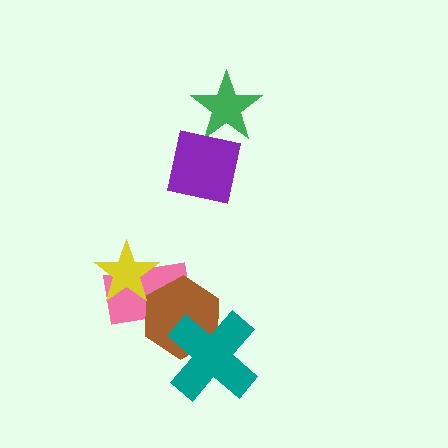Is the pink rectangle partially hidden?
Yes, it is partially covered by another shape.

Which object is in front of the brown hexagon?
The teal cross is in front of the brown hexagon.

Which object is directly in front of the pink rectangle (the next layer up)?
The brown hexagon is directly in front of the pink rectangle.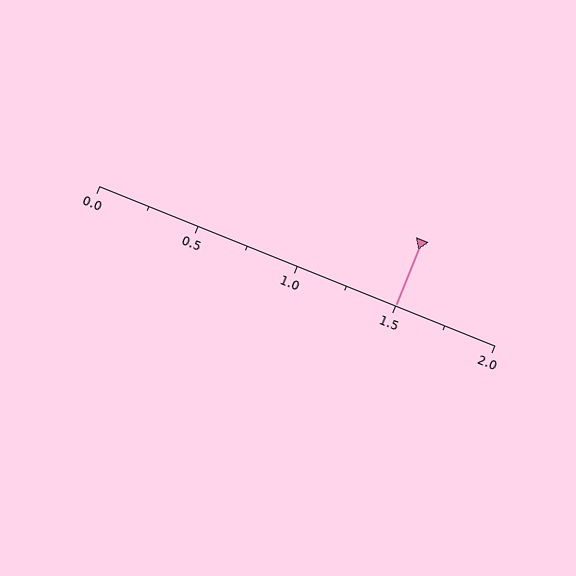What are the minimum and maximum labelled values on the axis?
The axis runs from 0.0 to 2.0.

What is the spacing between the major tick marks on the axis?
The major ticks are spaced 0.5 apart.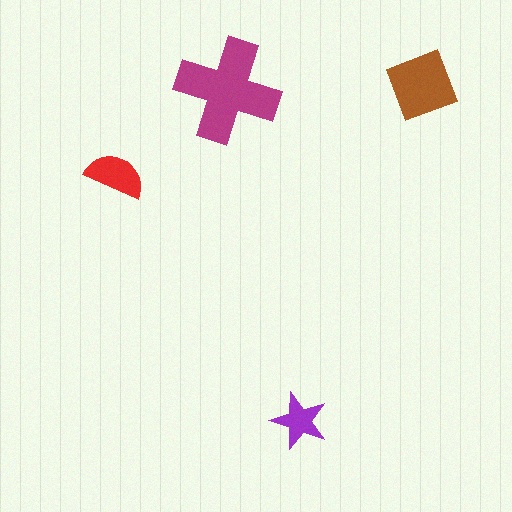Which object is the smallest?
The purple star.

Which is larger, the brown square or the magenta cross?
The magenta cross.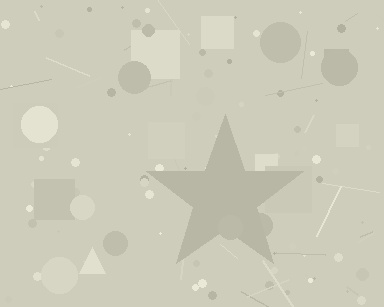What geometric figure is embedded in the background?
A star is embedded in the background.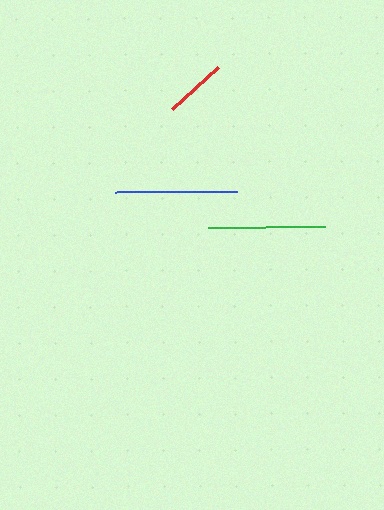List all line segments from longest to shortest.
From longest to shortest: blue, green, red.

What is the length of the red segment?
The red segment is approximately 63 pixels long.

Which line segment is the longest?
The blue line is the longest at approximately 122 pixels.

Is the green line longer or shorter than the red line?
The green line is longer than the red line.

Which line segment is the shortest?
The red line is the shortest at approximately 63 pixels.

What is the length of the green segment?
The green segment is approximately 118 pixels long.